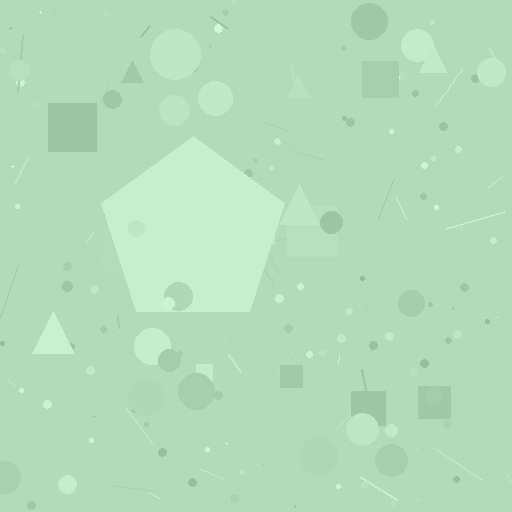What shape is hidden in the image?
A pentagon is hidden in the image.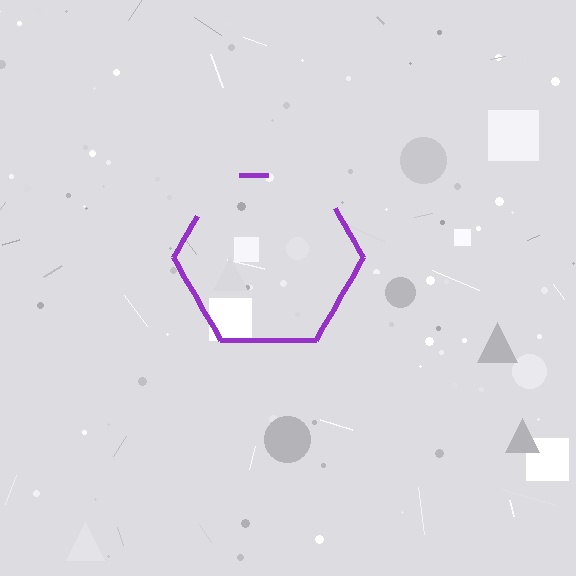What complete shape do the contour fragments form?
The contour fragments form a hexagon.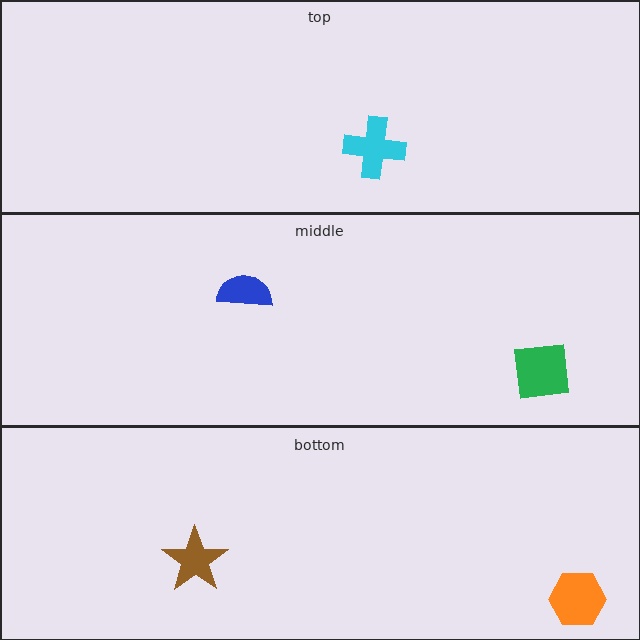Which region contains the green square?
The middle region.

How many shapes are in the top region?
1.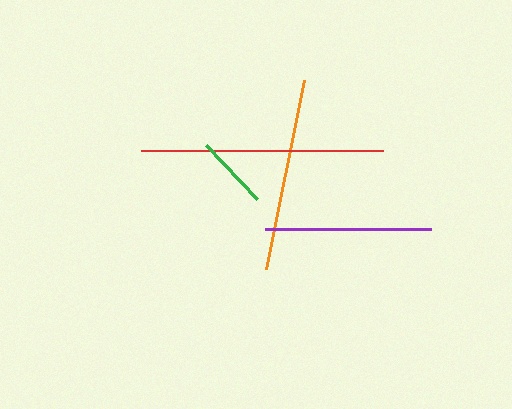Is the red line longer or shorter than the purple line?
The red line is longer than the purple line.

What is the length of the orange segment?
The orange segment is approximately 194 pixels long.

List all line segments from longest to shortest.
From longest to shortest: red, orange, purple, green.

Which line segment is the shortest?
The green line is the shortest at approximately 75 pixels.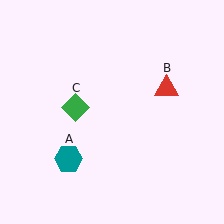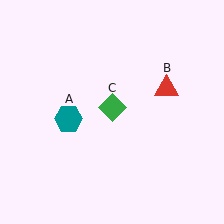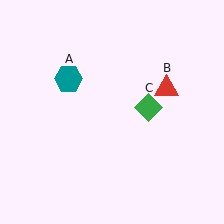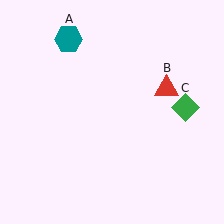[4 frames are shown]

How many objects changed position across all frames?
2 objects changed position: teal hexagon (object A), green diamond (object C).